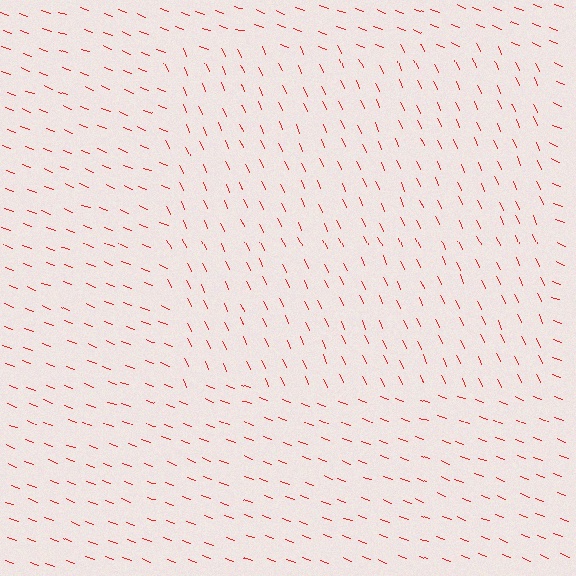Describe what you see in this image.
The image is filled with small red line segments. A rectangle region in the image has lines oriented differently from the surrounding lines, creating a visible texture boundary.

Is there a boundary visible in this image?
Yes, there is a texture boundary formed by a change in line orientation.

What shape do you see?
I see a rectangle.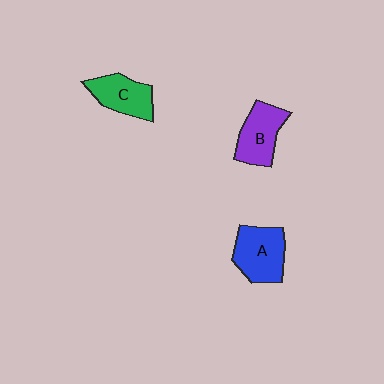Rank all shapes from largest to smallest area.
From largest to smallest: A (blue), B (purple), C (green).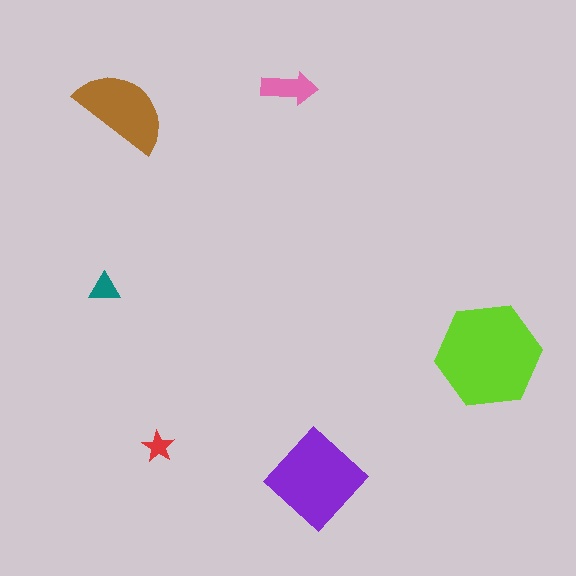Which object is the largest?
The lime hexagon.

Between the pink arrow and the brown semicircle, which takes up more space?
The brown semicircle.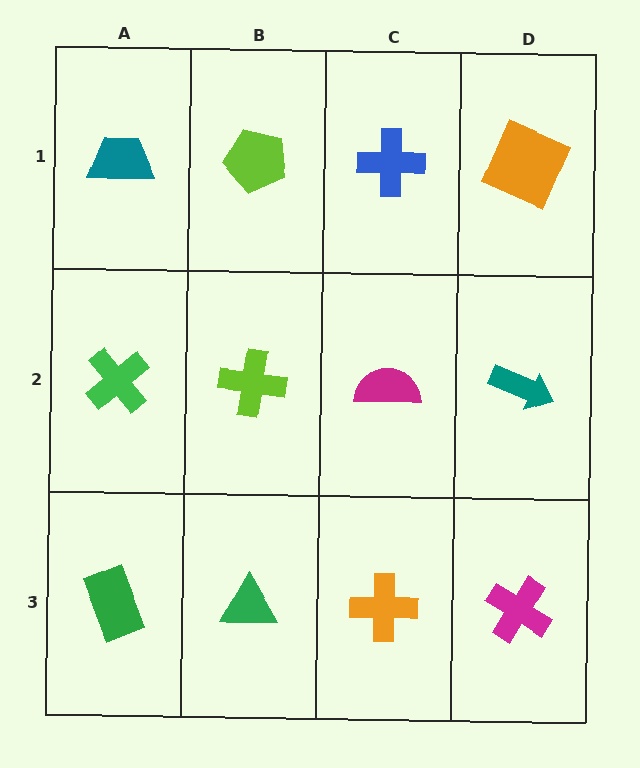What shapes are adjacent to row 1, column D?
A teal arrow (row 2, column D), a blue cross (row 1, column C).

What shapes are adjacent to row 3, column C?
A magenta semicircle (row 2, column C), a green triangle (row 3, column B), a magenta cross (row 3, column D).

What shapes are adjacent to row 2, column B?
A lime pentagon (row 1, column B), a green triangle (row 3, column B), a green cross (row 2, column A), a magenta semicircle (row 2, column C).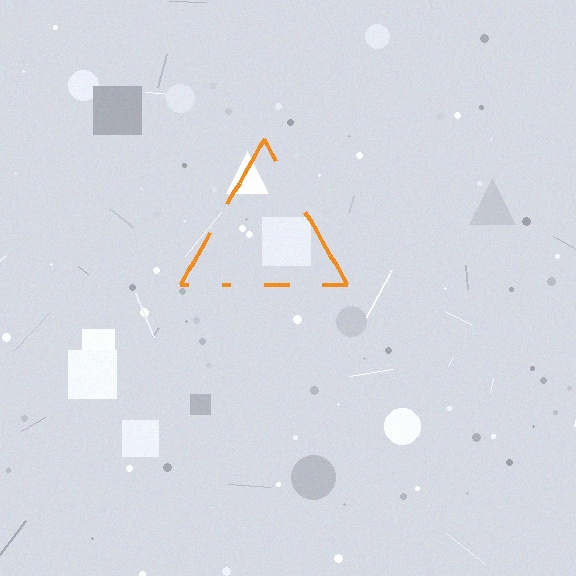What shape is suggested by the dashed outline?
The dashed outline suggests a triangle.